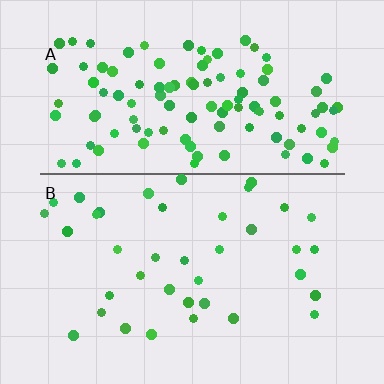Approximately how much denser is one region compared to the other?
Approximately 3.0× — region A over region B.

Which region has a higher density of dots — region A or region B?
A (the top).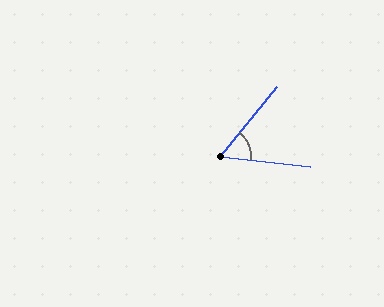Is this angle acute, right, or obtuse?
It is acute.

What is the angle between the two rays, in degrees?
Approximately 57 degrees.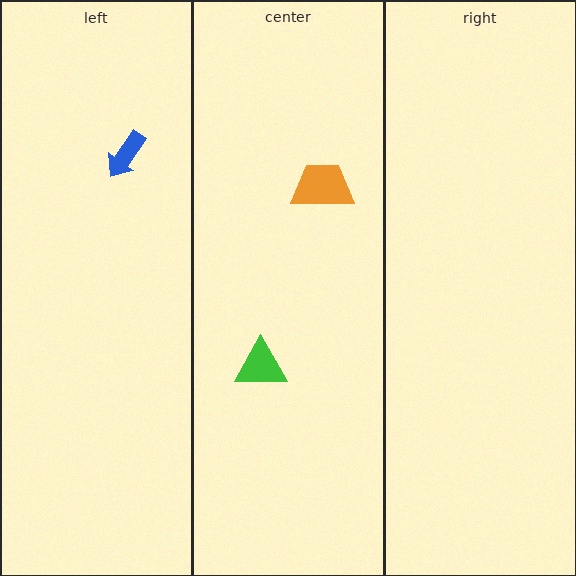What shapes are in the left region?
The blue arrow.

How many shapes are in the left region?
1.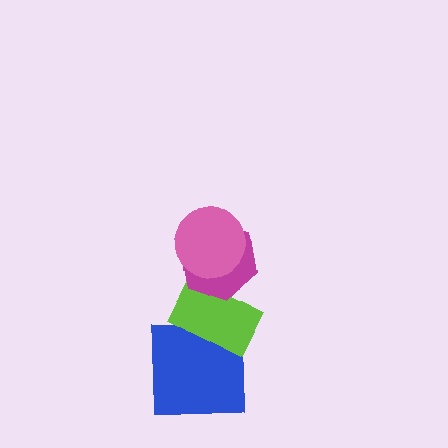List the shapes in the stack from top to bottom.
From top to bottom: the pink circle, the magenta hexagon, the lime rectangle, the blue square.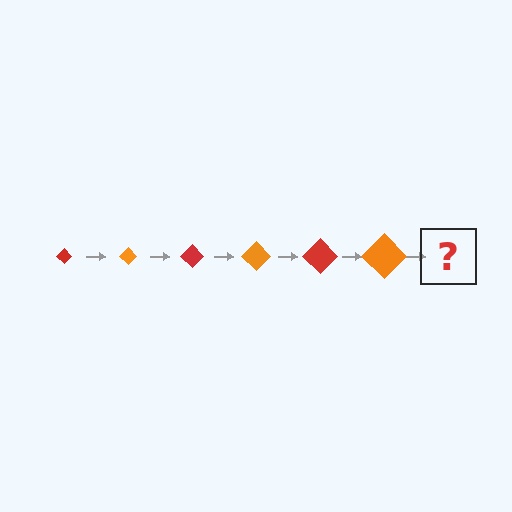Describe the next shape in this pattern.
It should be a red diamond, larger than the previous one.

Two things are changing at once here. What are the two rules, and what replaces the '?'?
The two rules are that the diamond grows larger each step and the color cycles through red and orange. The '?' should be a red diamond, larger than the previous one.